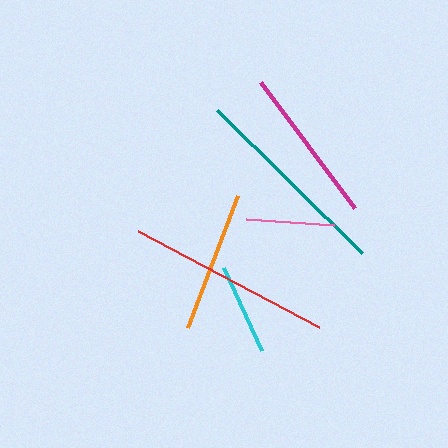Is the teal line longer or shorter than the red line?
The red line is longer than the teal line.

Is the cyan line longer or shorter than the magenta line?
The magenta line is longer than the cyan line.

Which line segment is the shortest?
The pink line is the shortest at approximately 88 pixels.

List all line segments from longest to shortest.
From longest to shortest: red, teal, magenta, orange, cyan, pink.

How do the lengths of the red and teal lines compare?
The red and teal lines are approximately the same length.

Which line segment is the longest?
The red line is the longest at approximately 205 pixels.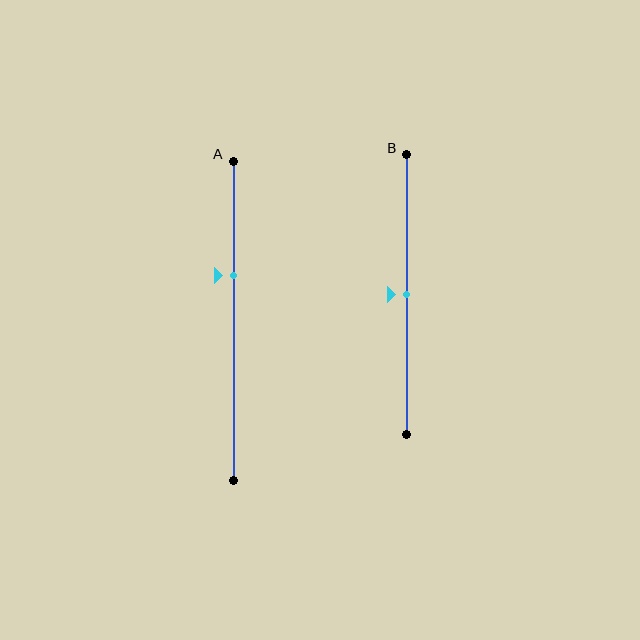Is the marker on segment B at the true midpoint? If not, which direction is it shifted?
Yes, the marker on segment B is at the true midpoint.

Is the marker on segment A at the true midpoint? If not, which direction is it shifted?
No, the marker on segment A is shifted upward by about 14% of the segment length.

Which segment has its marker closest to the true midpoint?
Segment B has its marker closest to the true midpoint.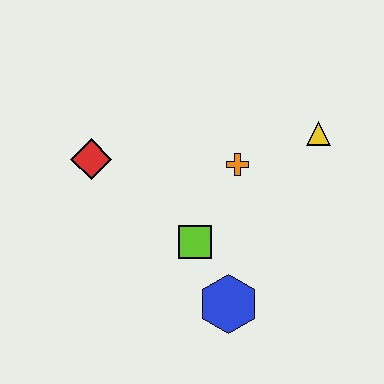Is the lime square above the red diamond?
No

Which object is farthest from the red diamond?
The yellow triangle is farthest from the red diamond.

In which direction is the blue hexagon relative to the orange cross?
The blue hexagon is below the orange cross.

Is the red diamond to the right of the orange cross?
No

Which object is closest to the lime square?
The blue hexagon is closest to the lime square.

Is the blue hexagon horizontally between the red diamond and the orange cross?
Yes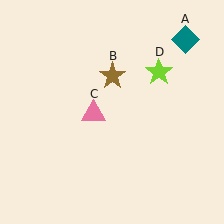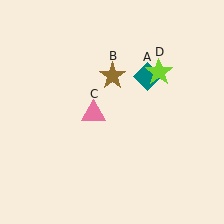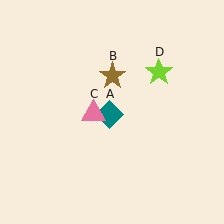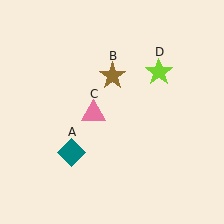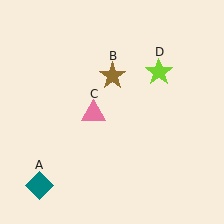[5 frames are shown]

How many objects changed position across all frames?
1 object changed position: teal diamond (object A).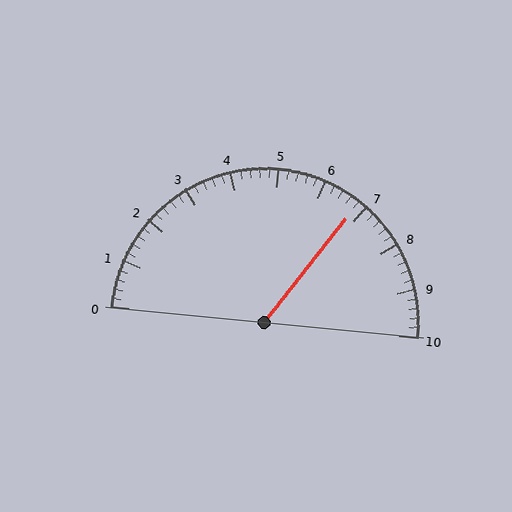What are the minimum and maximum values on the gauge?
The gauge ranges from 0 to 10.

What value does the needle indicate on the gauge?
The needle indicates approximately 6.8.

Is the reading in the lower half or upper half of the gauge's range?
The reading is in the upper half of the range (0 to 10).